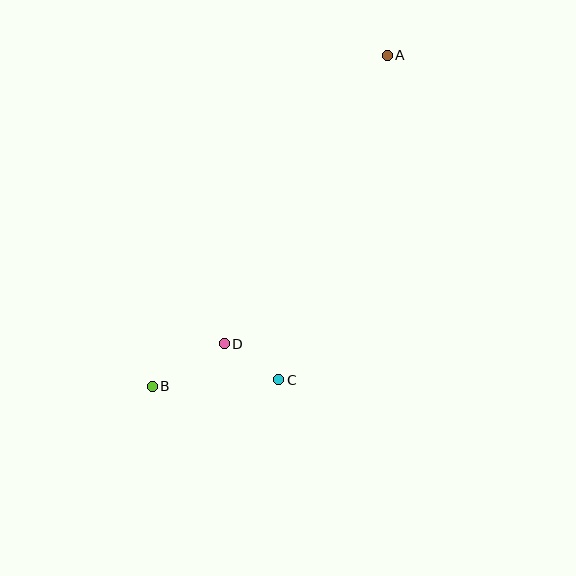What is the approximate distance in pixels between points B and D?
The distance between B and D is approximately 84 pixels.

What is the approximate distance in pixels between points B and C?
The distance between B and C is approximately 127 pixels.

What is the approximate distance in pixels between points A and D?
The distance between A and D is approximately 332 pixels.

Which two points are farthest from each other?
Points A and B are farthest from each other.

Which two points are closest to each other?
Points C and D are closest to each other.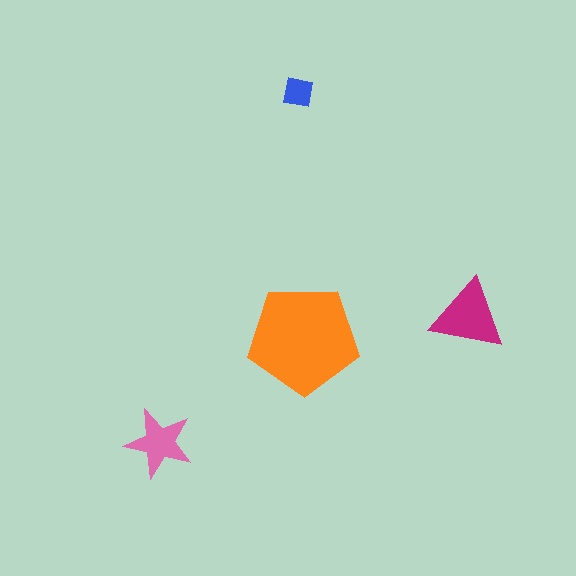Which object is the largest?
The orange pentagon.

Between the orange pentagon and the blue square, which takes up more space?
The orange pentagon.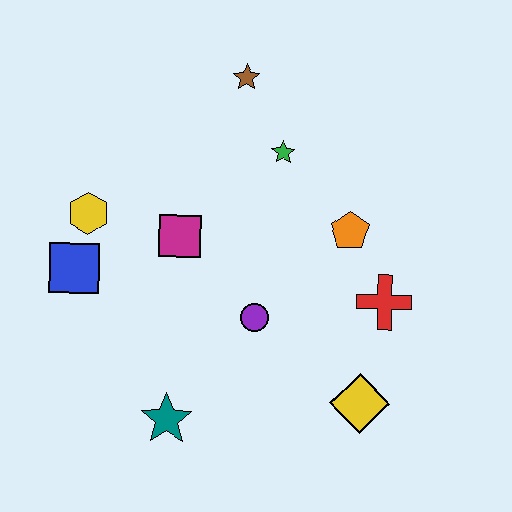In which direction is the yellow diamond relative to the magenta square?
The yellow diamond is to the right of the magenta square.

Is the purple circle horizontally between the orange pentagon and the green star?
No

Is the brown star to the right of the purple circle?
No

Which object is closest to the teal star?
The purple circle is closest to the teal star.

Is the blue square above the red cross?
Yes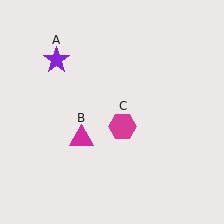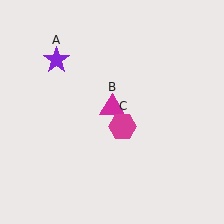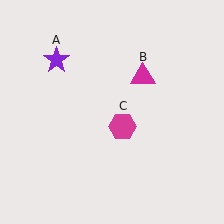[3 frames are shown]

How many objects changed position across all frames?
1 object changed position: magenta triangle (object B).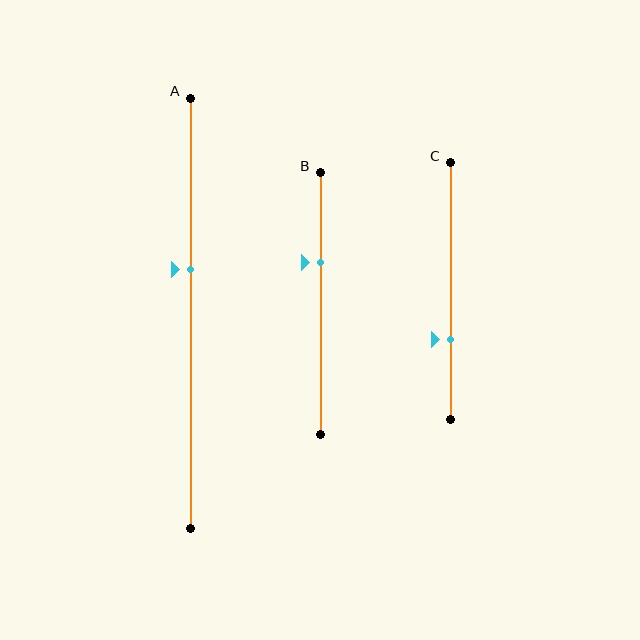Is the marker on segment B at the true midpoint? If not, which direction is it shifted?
No, the marker on segment B is shifted upward by about 16% of the segment length.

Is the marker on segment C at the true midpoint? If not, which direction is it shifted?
No, the marker on segment C is shifted downward by about 19% of the segment length.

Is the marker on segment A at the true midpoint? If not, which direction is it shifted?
No, the marker on segment A is shifted upward by about 10% of the segment length.